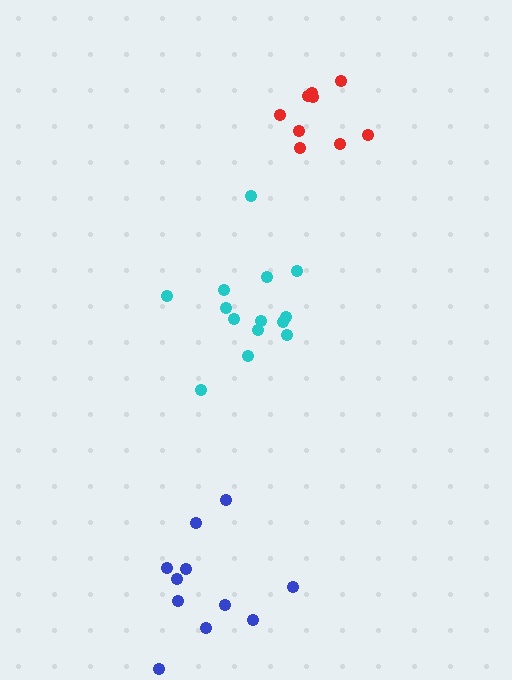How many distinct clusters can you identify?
There are 3 distinct clusters.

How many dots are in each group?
Group 1: 11 dots, Group 2: 14 dots, Group 3: 9 dots (34 total).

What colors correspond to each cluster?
The clusters are colored: blue, cyan, red.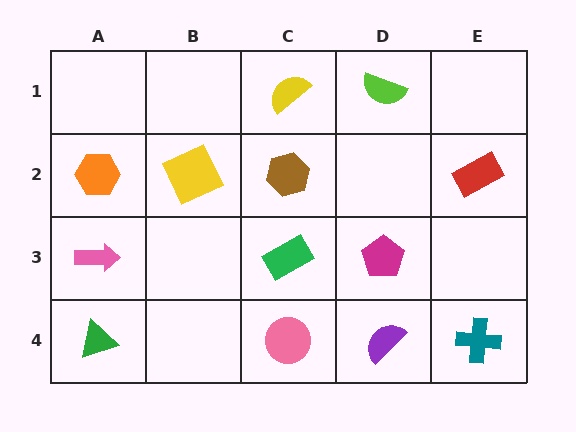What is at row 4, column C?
A pink circle.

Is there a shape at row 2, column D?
No, that cell is empty.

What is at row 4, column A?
A green triangle.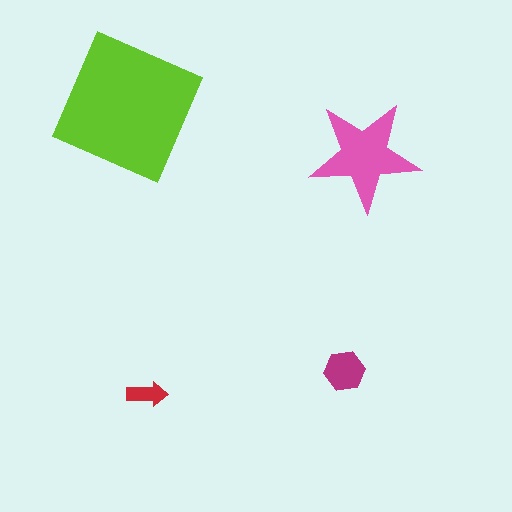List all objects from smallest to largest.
The red arrow, the magenta hexagon, the pink star, the lime square.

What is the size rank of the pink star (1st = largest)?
2nd.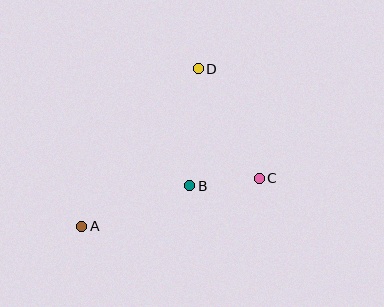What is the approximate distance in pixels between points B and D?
The distance between B and D is approximately 118 pixels.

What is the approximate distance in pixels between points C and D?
The distance between C and D is approximately 125 pixels.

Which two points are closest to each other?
Points B and C are closest to each other.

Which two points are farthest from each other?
Points A and D are farthest from each other.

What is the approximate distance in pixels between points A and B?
The distance between A and B is approximately 115 pixels.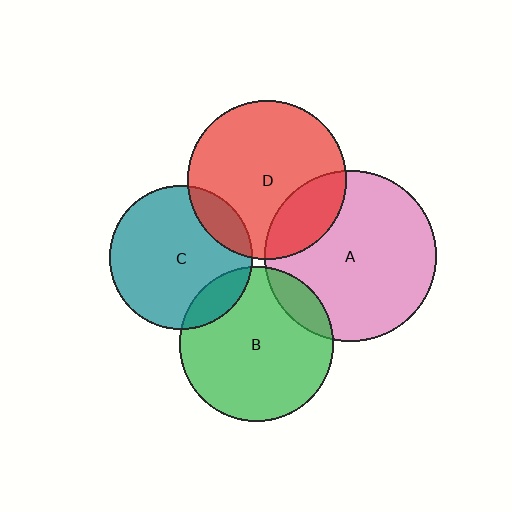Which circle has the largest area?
Circle A (pink).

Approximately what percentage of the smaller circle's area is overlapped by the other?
Approximately 15%.